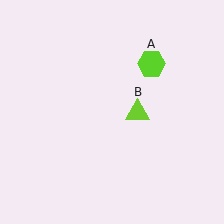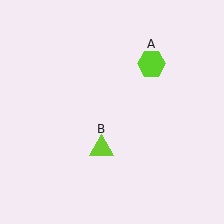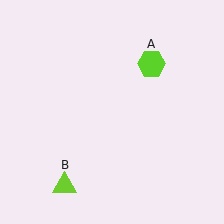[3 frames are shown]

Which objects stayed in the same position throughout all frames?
Lime hexagon (object A) remained stationary.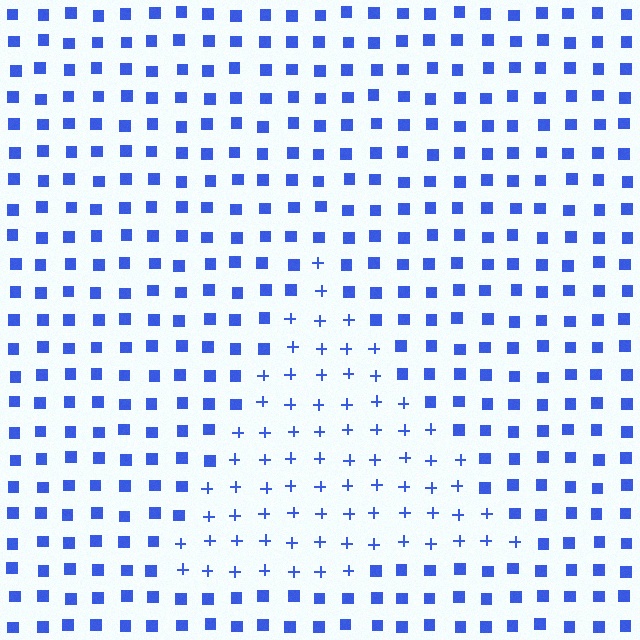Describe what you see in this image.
The image is filled with small blue elements arranged in a uniform grid. A triangle-shaped region contains plus signs, while the surrounding area contains squares. The boundary is defined purely by the change in element shape.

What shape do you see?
I see a triangle.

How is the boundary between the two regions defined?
The boundary is defined by a change in element shape: plus signs inside vs. squares outside. All elements share the same color and spacing.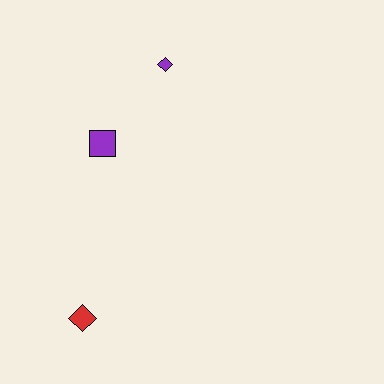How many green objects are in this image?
There are no green objects.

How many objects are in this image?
There are 3 objects.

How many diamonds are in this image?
There are 2 diamonds.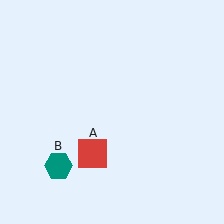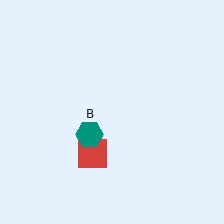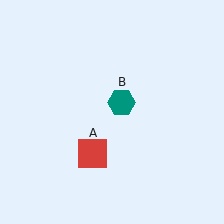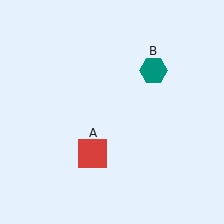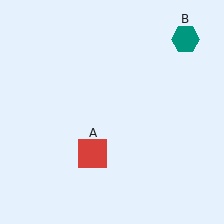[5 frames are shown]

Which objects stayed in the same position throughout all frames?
Red square (object A) remained stationary.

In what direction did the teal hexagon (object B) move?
The teal hexagon (object B) moved up and to the right.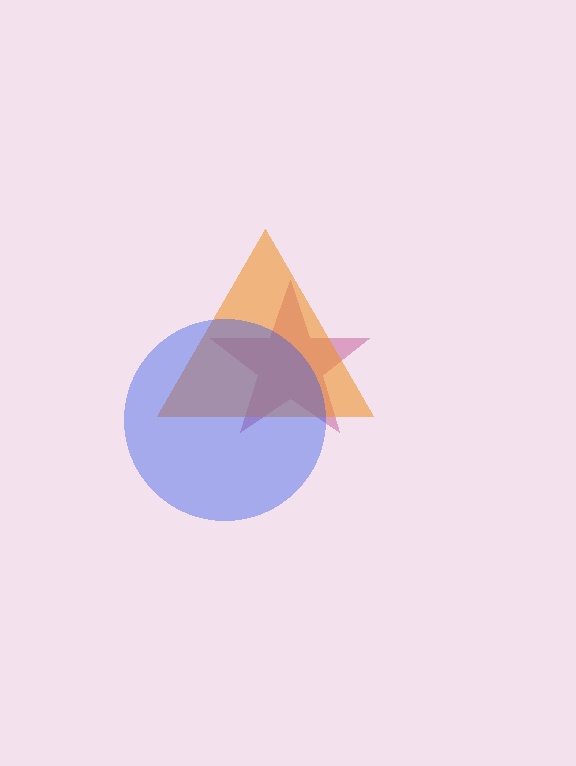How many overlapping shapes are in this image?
There are 3 overlapping shapes in the image.